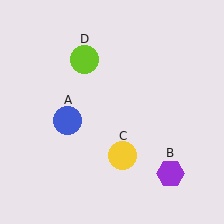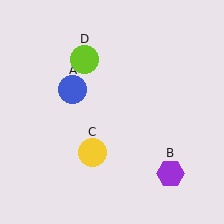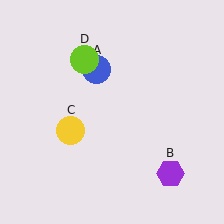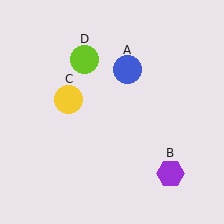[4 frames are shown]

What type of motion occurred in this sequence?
The blue circle (object A), yellow circle (object C) rotated clockwise around the center of the scene.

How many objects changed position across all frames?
2 objects changed position: blue circle (object A), yellow circle (object C).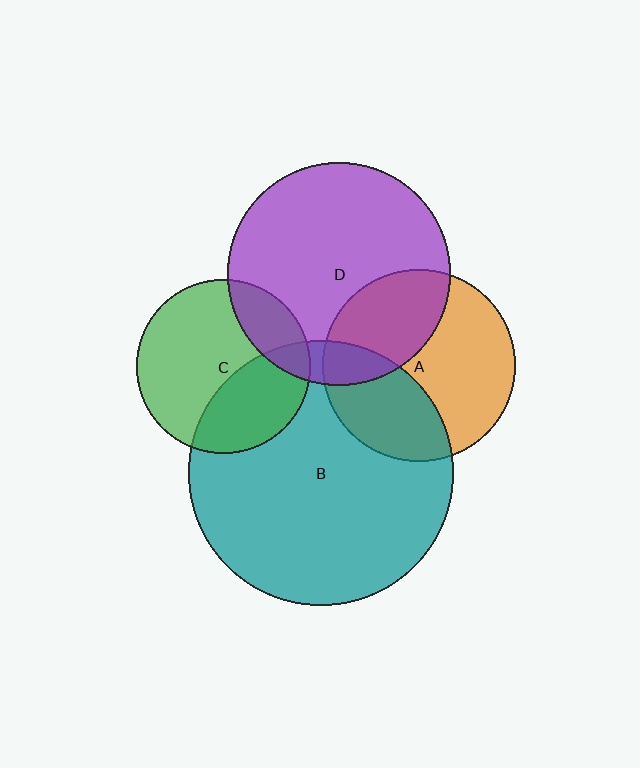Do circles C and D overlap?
Yes.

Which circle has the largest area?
Circle B (teal).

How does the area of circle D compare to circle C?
Approximately 1.6 times.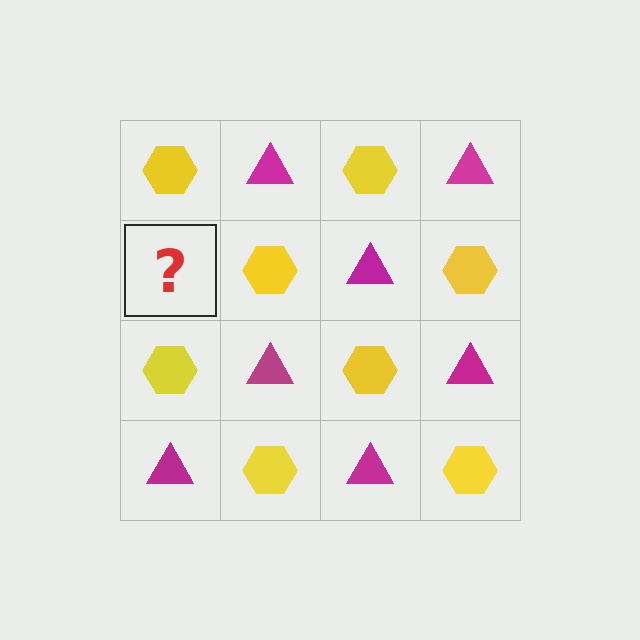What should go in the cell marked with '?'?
The missing cell should contain a magenta triangle.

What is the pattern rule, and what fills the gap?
The rule is that it alternates yellow hexagon and magenta triangle in a checkerboard pattern. The gap should be filled with a magenta triangle.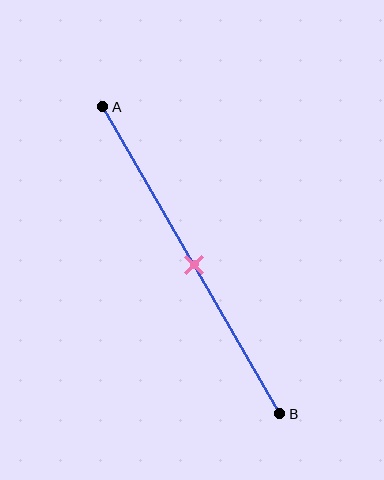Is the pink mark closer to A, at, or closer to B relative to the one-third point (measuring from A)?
The pink mark is closer to point B than the one-third point of segment AB.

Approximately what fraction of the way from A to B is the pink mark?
The pink mark is approximately 50% of the way from A to B.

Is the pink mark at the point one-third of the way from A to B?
No, the mark is at about 50% from A, not at the 33% one-third point.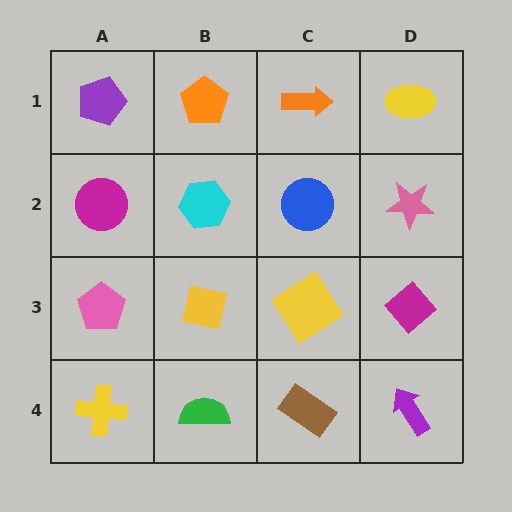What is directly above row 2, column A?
A purple pentagon.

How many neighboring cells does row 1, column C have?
3.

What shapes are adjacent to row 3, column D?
A pink star (row 2, column D), a purple arrow (row 4, column D), a yellow diamond (row 3, column C).